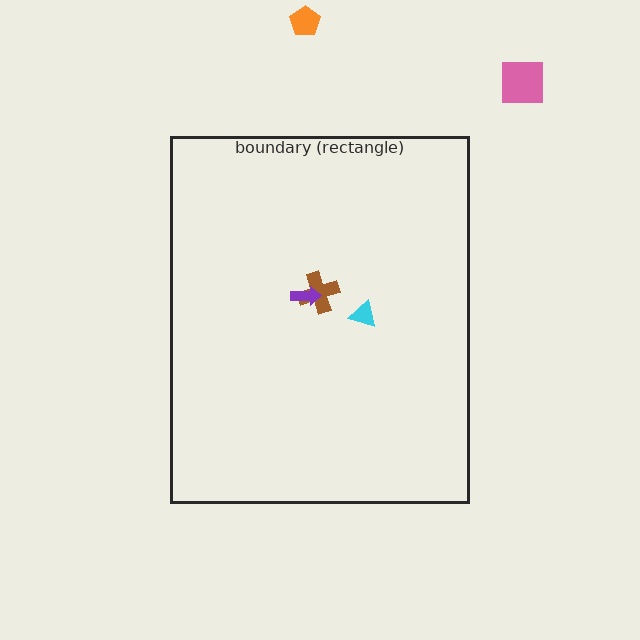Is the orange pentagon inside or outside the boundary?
Outside.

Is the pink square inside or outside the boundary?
Outside.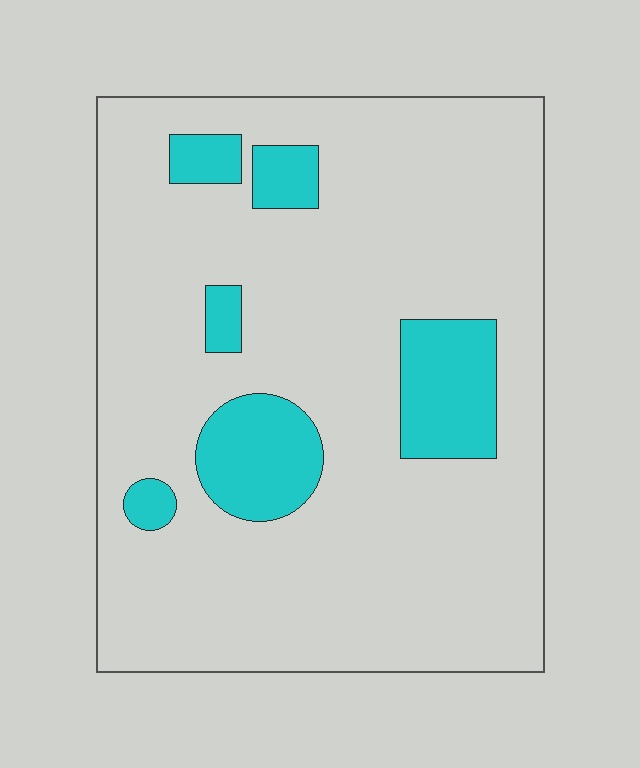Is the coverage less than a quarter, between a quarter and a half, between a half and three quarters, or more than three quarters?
Less than a quarter.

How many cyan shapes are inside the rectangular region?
6.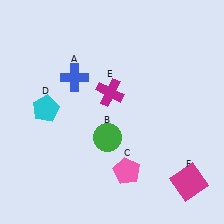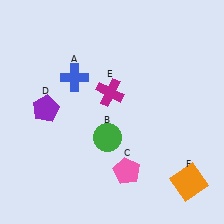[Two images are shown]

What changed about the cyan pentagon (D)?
In Image 1, D is cyan. In Image 2, it changed to purple.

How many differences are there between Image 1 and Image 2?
There are 2 differences between the two images.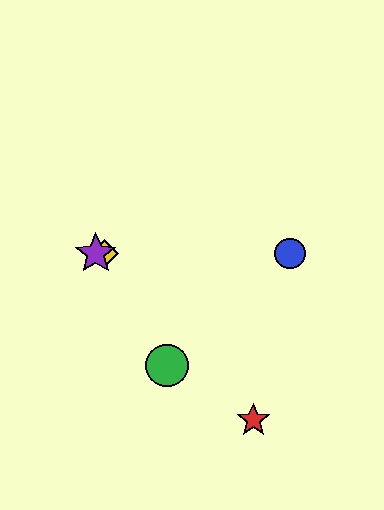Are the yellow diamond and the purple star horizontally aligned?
Yes, both are at y≈254.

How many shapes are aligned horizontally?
3 shapes (the blue circle, the yellow diamond, the purple star) are aligned horizontally.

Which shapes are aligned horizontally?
The blue circle, the yellow diamond, the purple star are aligned horizontally.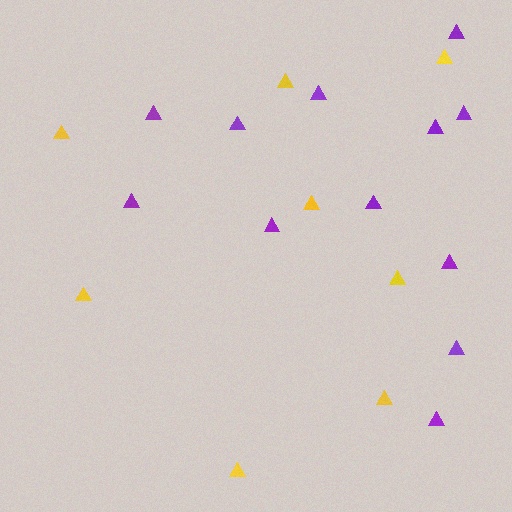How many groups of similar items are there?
There are 2 groups: one group of purple triangles (12) and one group of yellow triangles (8).